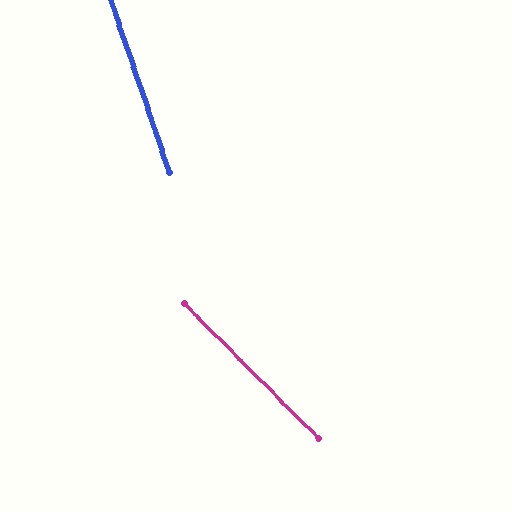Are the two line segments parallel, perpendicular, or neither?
Neither parallel nor perpendicular — they differ by about 26°.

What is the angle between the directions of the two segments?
Approximately 26 degrees.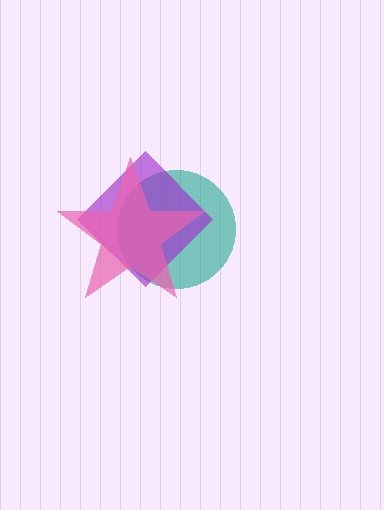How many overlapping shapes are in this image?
There are 3 overlapping shapes in the image.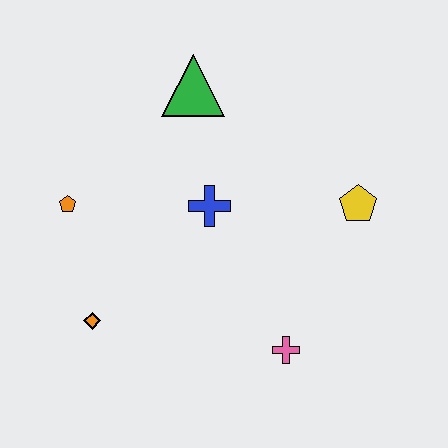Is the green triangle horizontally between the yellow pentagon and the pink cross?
No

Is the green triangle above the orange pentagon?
Yes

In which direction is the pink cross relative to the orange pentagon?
The pink cross is to the right of the orange pentagon.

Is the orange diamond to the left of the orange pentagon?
No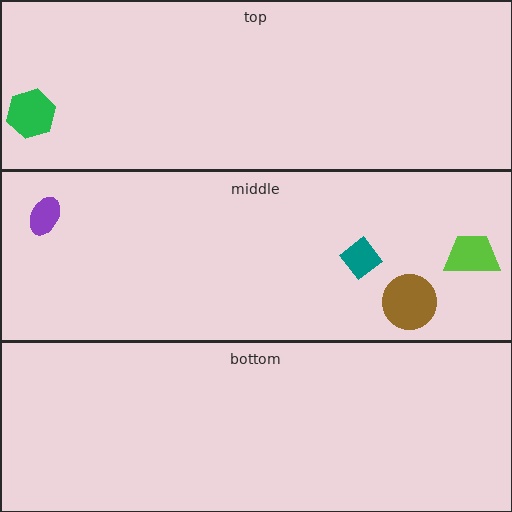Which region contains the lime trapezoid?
The middle region.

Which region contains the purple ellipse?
The middle region.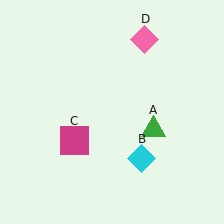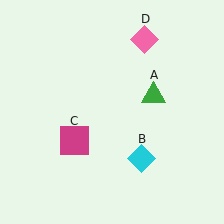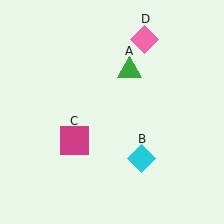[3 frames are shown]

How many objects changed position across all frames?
1 object changed position: green triangle (object A).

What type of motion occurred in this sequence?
The green triangle (object A) rotated counterclockwise around the center of the scene.